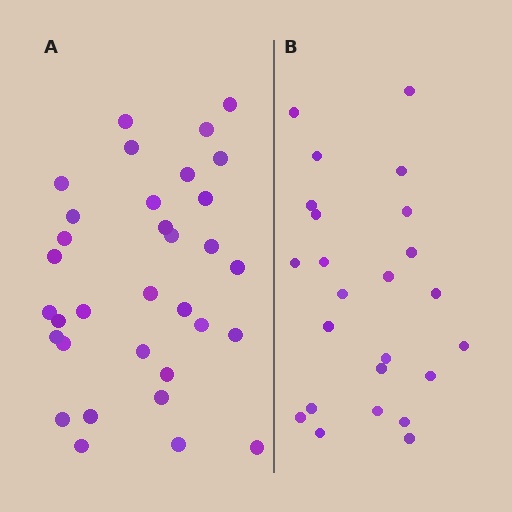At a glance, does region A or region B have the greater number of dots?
Region A (the left region) has more dots.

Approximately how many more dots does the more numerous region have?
Region A has roughly 8 or so more dots than region B.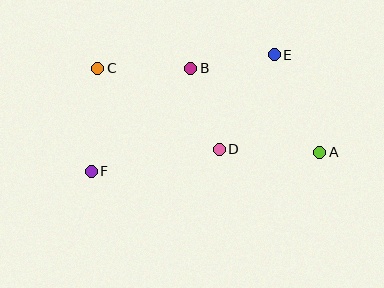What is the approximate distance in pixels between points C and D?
The distance between C and D is approximately 146 pixels.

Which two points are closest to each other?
Points B and E are closest to each other.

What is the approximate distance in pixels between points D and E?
The distance between D and E is approximately 109 pixels.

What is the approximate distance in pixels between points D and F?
The distance between D and F is approximately 130 pixels.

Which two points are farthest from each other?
Points A and C are farthest from each other.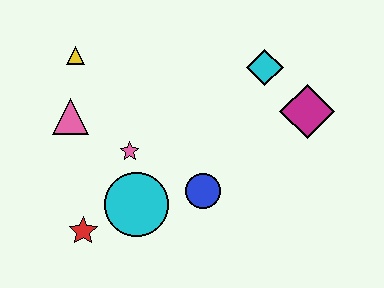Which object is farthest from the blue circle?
The yellow triangle is farthest from the blue circle.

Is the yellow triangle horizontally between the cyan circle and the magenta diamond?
No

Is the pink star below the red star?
No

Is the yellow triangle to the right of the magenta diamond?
No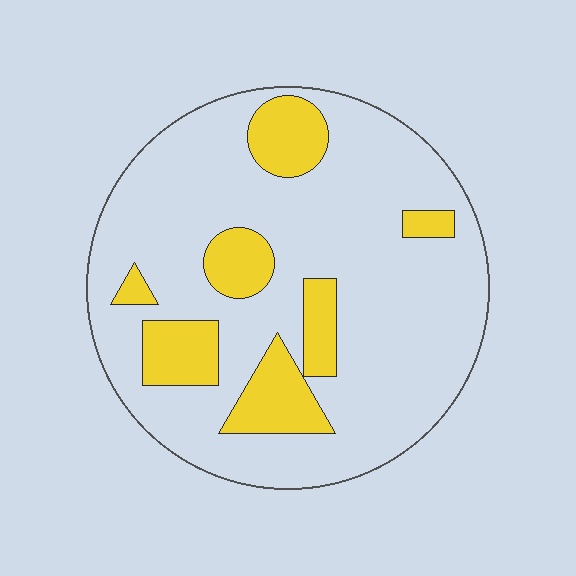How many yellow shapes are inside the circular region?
7.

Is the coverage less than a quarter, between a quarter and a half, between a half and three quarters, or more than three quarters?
Less than a quarter.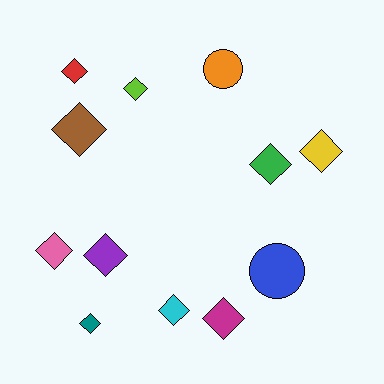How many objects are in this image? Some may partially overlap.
There are 12 objects.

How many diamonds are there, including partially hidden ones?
There are 10 diamonds.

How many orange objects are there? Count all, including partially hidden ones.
There is 1 orange object.